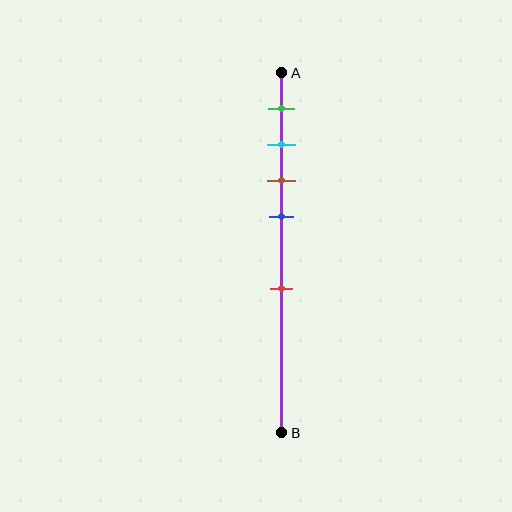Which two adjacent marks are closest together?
The cyan and brown marks are the closest adjacent pair.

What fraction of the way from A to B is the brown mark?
The brown mark is approximately 30% (0.3) of the way from A to B.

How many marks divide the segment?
There are 5 marks dividing the segment.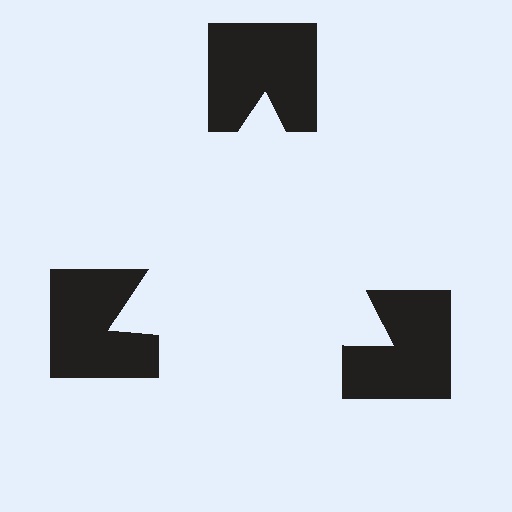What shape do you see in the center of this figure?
An illusory triangle — its edges are inferred from the aligned wedge cuts in the notched squares, not physically drawn.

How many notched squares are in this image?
There are 3 — one at each vertex of the illusory triangle.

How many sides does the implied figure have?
3 sides.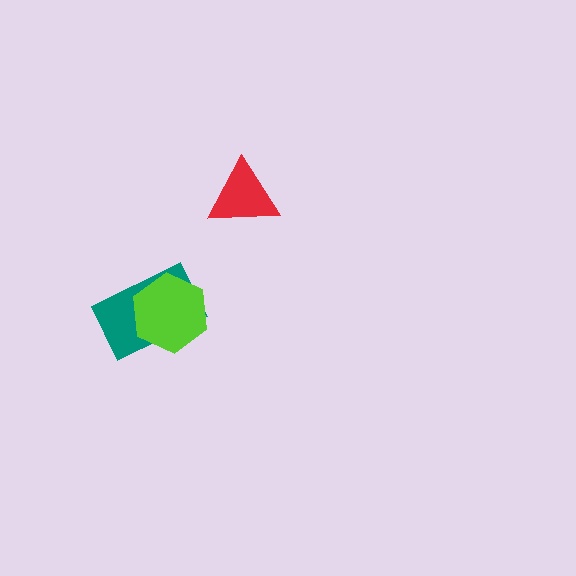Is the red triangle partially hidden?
No, no other shape covers it.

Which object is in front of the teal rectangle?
The lime hexagon is in front of the teal rectangle.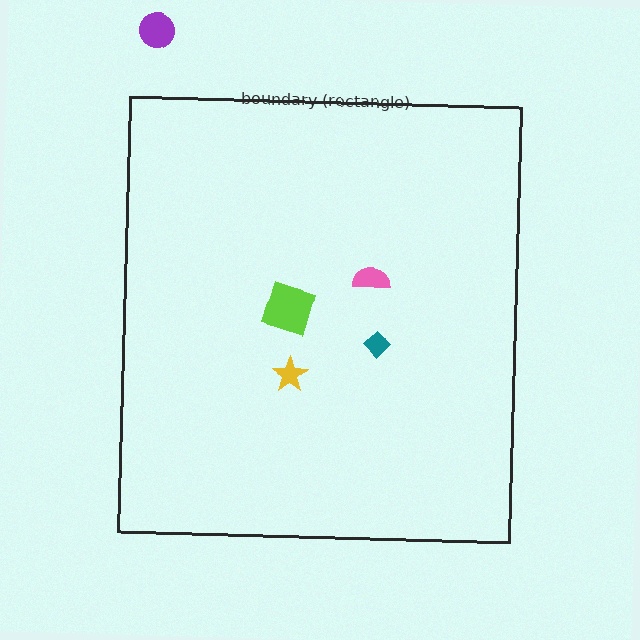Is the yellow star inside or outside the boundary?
Inside.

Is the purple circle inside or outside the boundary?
Outside.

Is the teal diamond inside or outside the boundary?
Inside.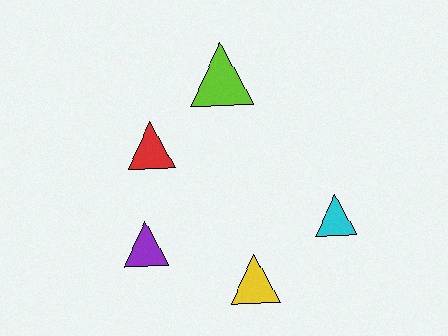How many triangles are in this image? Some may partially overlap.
There are 5 triangles.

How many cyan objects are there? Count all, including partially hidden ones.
There is 1 cyan object.